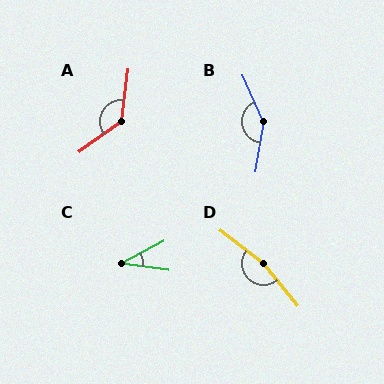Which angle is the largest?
D, at approximately 166 degrees.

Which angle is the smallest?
C, at approximately 37 degrees.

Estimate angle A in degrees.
Approximately 132 degrees.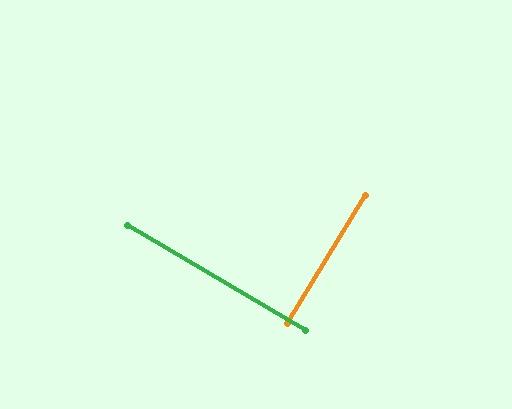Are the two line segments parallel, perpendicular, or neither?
Perpendicular — they meet at approximately 89°.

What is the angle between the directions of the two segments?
Approximately 89 degrees.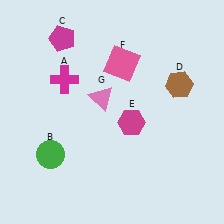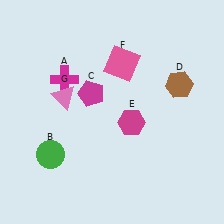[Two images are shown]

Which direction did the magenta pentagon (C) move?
The magenta pentagon (C) moved down.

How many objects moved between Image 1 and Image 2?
2 objects moved between the two images.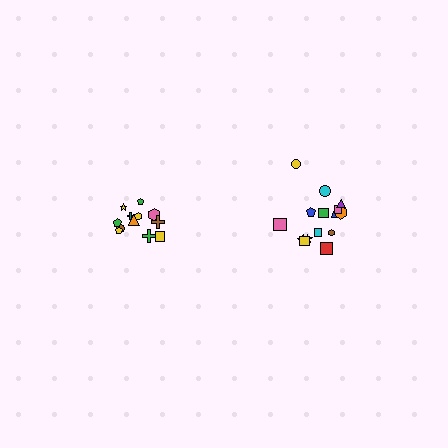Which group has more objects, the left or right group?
The right group.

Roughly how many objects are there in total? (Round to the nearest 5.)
Roughly 25 objects in total.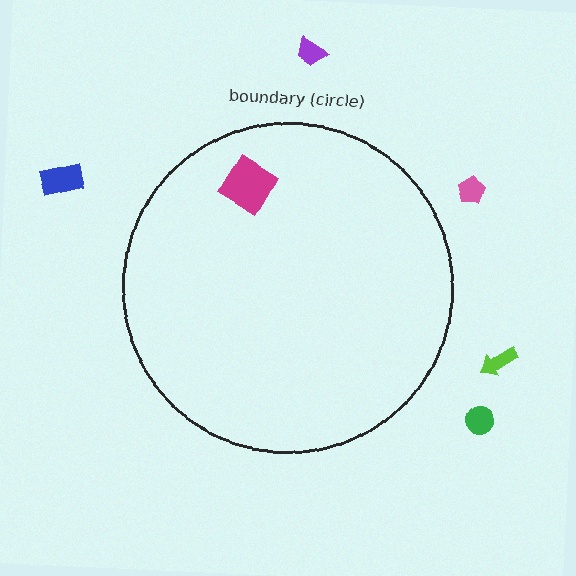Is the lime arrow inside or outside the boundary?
Outside.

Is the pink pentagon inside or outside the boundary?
Outside.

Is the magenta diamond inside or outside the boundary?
Inside.